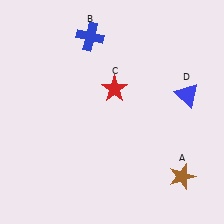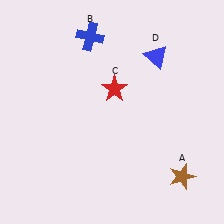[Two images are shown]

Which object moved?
The blue triangle (D) moved up.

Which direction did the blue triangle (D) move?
The blue triangle (D) moved up.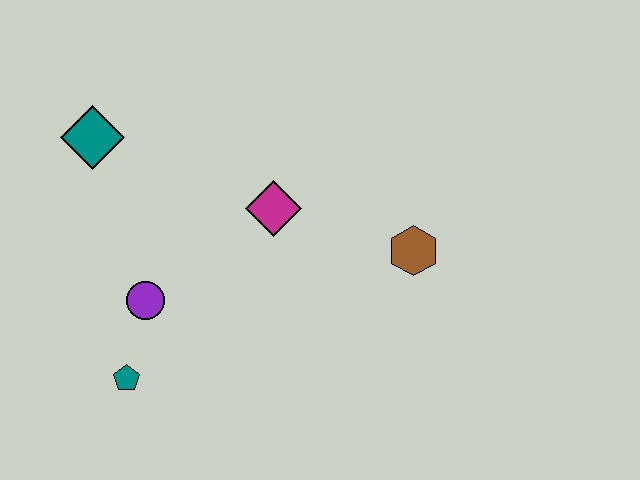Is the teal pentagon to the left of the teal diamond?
No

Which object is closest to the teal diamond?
The purple circle is closest to the teal diamond.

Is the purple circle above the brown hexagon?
No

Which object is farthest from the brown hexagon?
The teal diamond is farthest from the brown hexagon.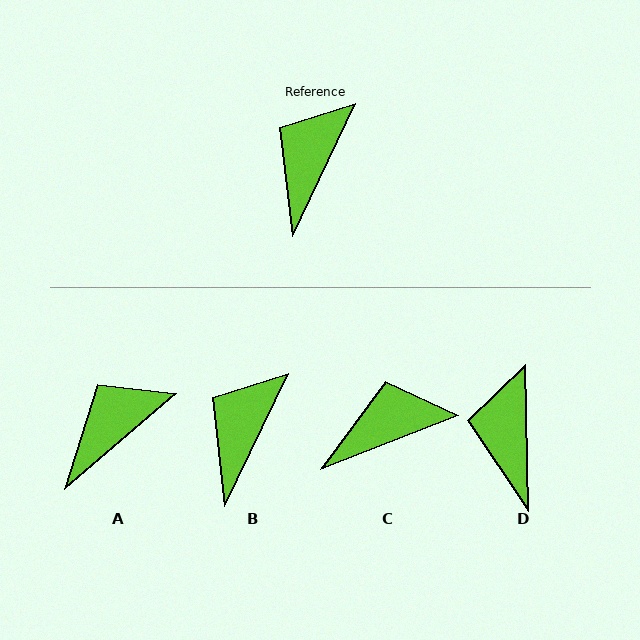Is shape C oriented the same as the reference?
No, it is off by about 43 degrees.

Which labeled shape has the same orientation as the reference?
B.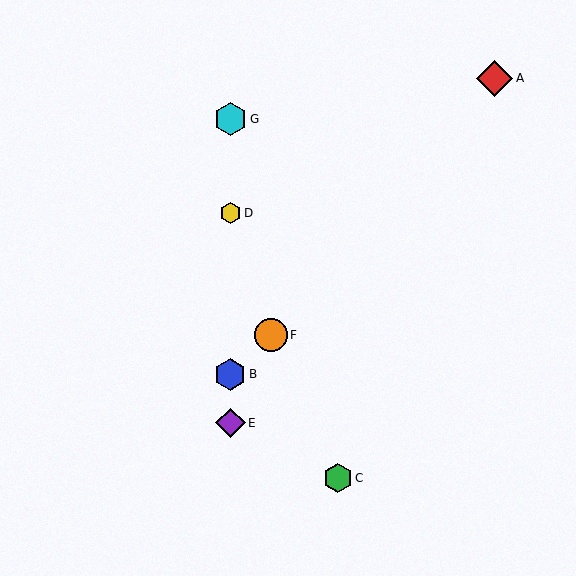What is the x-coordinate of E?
Object E is at x≈230.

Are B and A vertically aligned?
No, B is at x≈230 and A is at x≈495.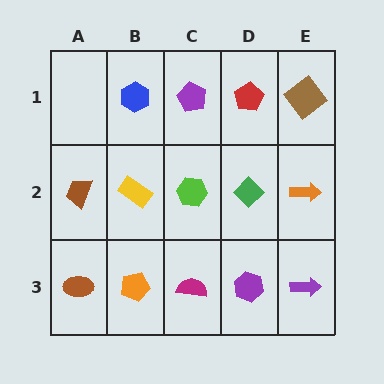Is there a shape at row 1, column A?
No, that cell is empty.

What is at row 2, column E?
An orange arrow.